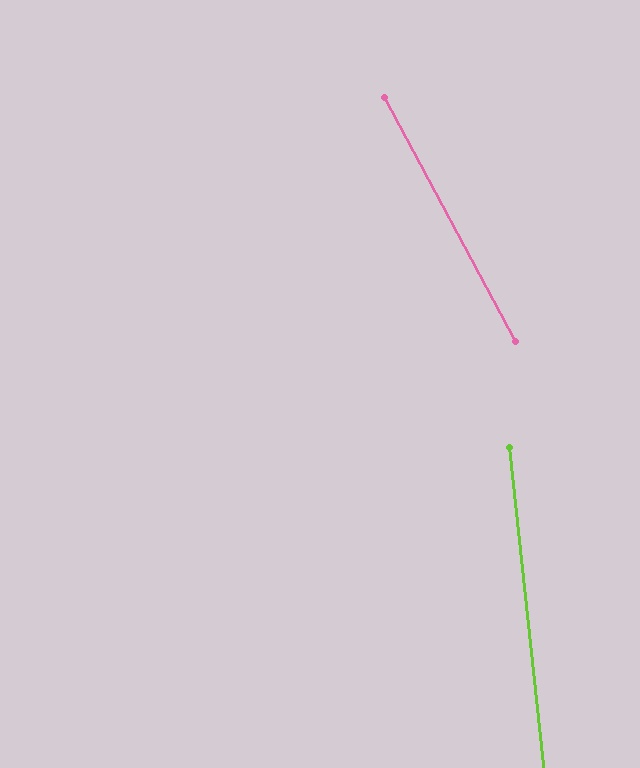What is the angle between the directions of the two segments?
Approximately 22 degrees.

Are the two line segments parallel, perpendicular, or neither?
Neither parallel nor perpendicular — they differ by about 22°.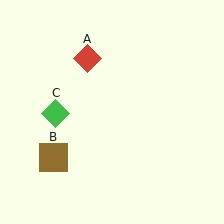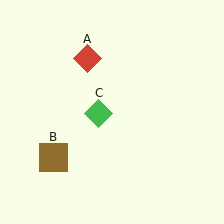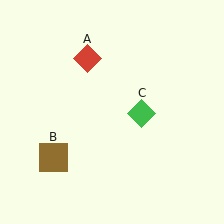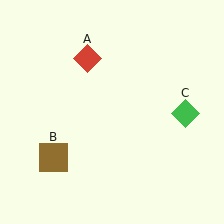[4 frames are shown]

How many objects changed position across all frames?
1 object changed position: green diamond (object C).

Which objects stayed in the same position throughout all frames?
Red diamond (object A) and brown square (object B) remained stationary.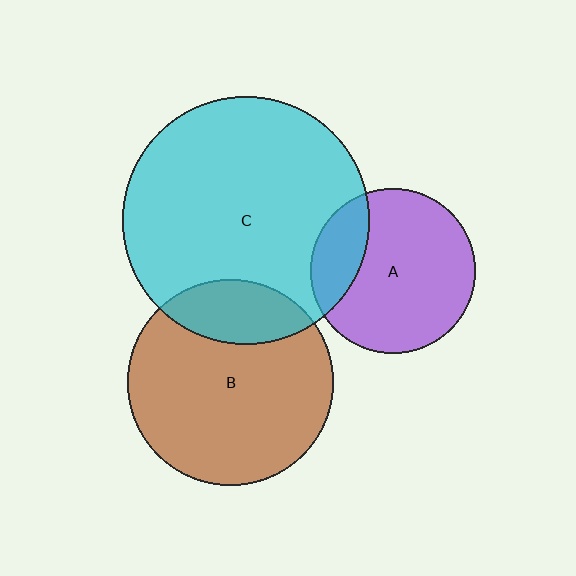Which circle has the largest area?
Circle C (cyan).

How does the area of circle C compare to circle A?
Approximately 2.3 times.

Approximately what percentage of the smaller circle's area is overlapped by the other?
Approximately 20%.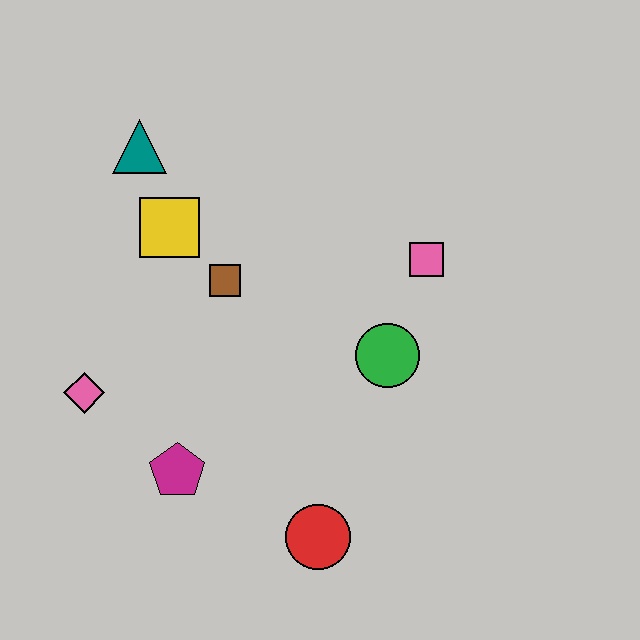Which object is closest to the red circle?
The magenta pentagon is closest to the red circle.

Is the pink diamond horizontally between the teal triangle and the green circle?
No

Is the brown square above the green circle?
Yes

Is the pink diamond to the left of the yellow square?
Yes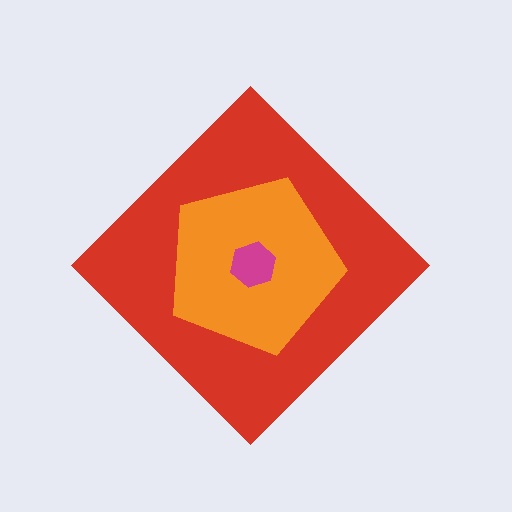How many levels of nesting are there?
3.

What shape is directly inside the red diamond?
The orange pentagon.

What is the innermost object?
The magenta hexagon.